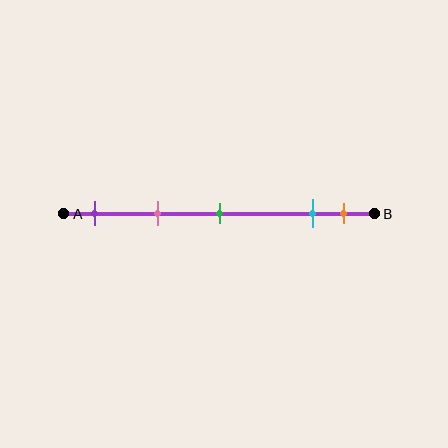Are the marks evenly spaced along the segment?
No, the marks are not evenly spaced.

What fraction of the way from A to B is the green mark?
The green mark is approximately 50% (0.5) of the way from A to B.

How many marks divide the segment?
There are 5 marks dividing the segment.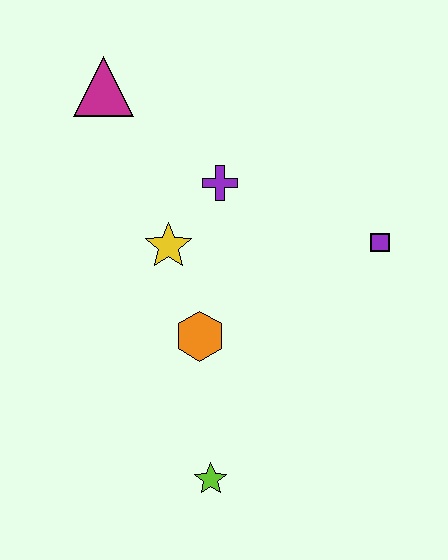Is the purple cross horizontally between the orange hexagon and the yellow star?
No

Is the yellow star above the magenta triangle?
No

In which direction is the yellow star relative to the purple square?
The yellow star is to the left of the purple square.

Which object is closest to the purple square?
The purple cross is closest to the purple square.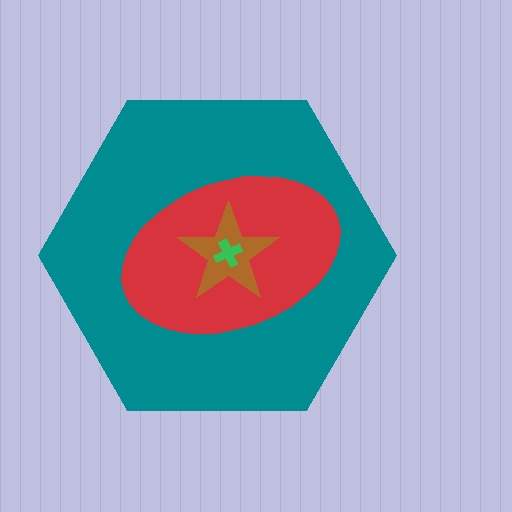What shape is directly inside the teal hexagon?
The red ellipse.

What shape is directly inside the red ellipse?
The brown star.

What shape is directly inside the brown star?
The green cross.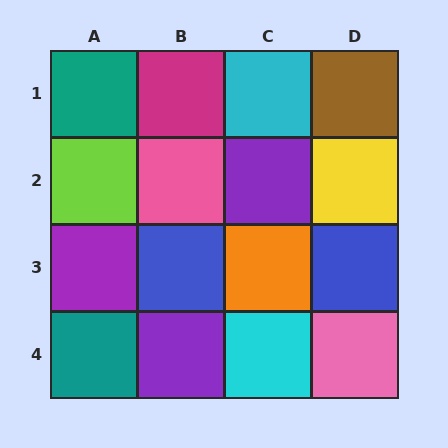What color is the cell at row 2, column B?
Pink.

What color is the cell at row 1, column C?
Cyan.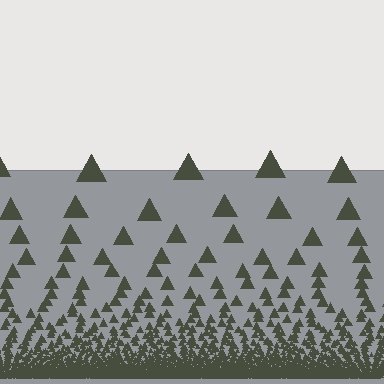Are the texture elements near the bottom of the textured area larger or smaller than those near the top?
Smaller. The gradient is inverted — elements near the bottom are smaller and denser.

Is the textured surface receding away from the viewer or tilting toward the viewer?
The surface appears to tilt toward the viewer. Texture elements get larger and sparser toward the top.